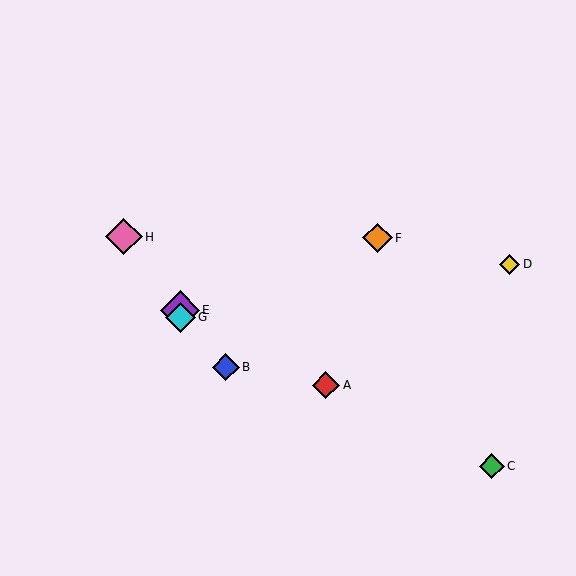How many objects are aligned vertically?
2 objects (E, G) are aligned vertically.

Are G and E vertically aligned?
Yes, both are at x≈180.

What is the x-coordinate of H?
Object H is at x≈124.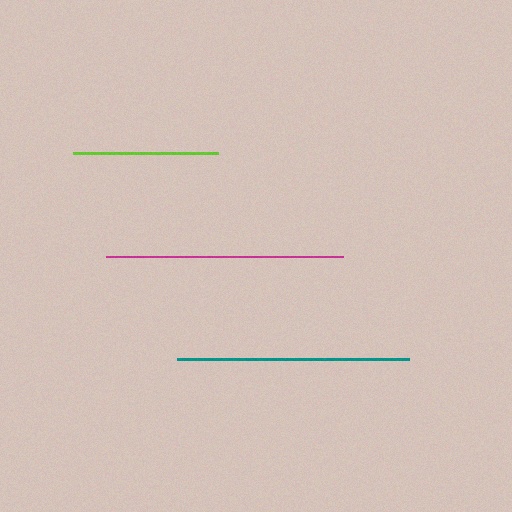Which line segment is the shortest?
The lime line is the shortest at approximately 145 pixels.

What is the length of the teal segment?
The teal segment is approximately 232 pixels long.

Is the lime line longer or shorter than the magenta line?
The magenta line is longer than the lime line.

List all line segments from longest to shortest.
From longest to shortest: magenta, teal, lime.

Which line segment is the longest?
The magenta line is the longest at approximately 237 pixels.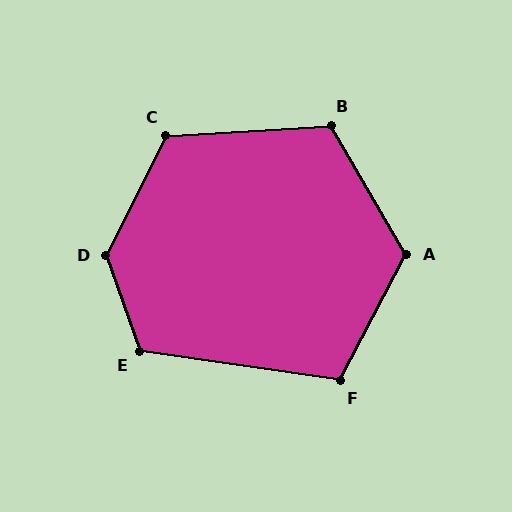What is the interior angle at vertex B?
Approximately 117 degrees (obtuse).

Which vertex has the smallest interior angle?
F, at approximately 110 degrees.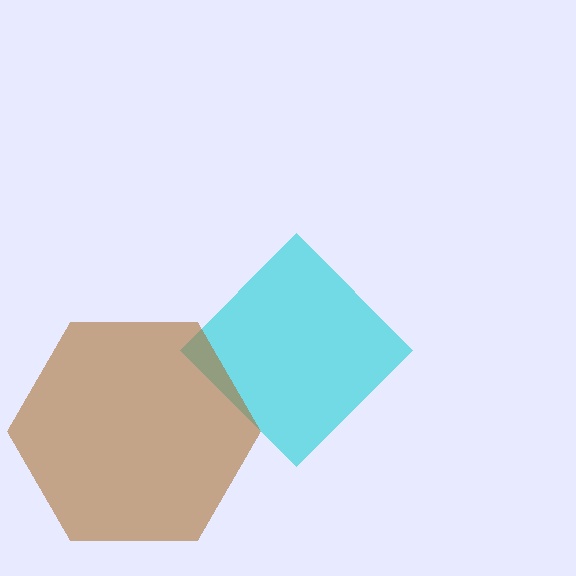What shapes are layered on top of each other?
The layered shapes are: a cyan diamond, a brown hexagon.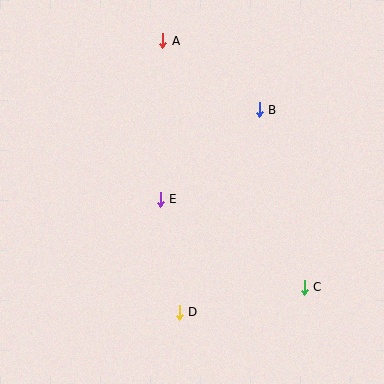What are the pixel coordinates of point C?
Point C is at (304, 287).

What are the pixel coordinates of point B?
Point B is at (259, 110).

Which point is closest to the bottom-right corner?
Point C is closest to the bottom-right corner.